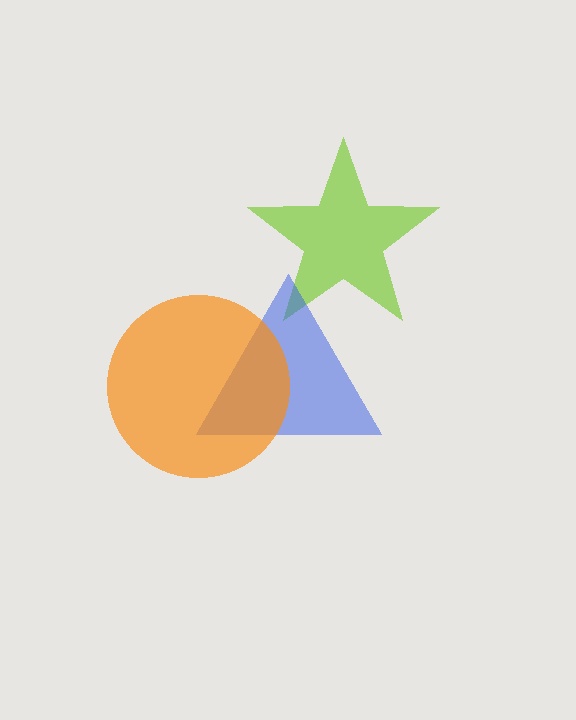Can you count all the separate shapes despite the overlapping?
Yes, there are 3 separate shapes.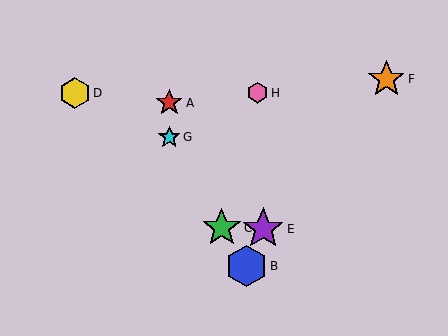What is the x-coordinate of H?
Object H is at x≈258.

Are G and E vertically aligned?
No, G is at x≈169 and E is at x≈263.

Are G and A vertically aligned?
Yes, both are at x≈169.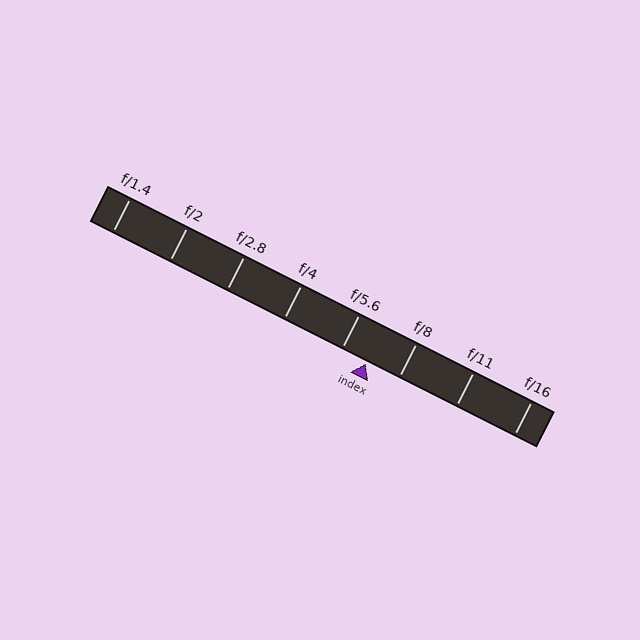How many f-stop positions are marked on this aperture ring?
There are 8 f-stop positions marked.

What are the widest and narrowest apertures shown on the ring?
The widest aperture shown is f/1.4 and the narrowest is f/16.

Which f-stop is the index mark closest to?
The index mark is closest to f/5.6.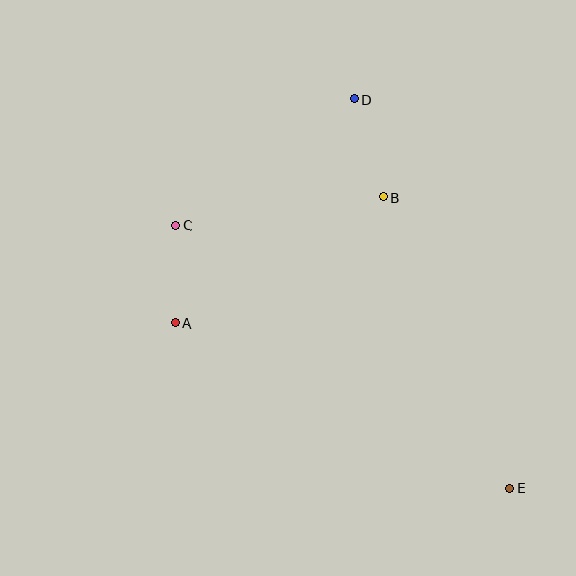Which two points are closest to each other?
Points A and C are closest to each other.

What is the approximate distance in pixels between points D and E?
The distance between D and E is approximately 419 pixels.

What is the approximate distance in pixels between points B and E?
The distance between B and E is approximately 318 pixels.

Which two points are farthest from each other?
Points C and E are farthest from each other.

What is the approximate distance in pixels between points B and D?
The distance between B and D is approximately 102 pixels.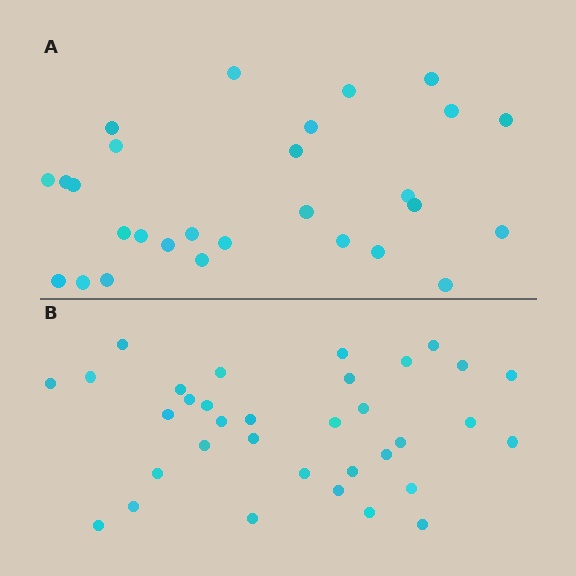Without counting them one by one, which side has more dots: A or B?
Region B (the bottom region) has more dots.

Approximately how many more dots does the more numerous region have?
Region B has about 6 more dots than region A.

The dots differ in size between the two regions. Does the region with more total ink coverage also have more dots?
No. Region A has more total ink coverage because its dots are larger, but region B actually contains more individual dots. Total area can be misleading — the number of items is what matters here.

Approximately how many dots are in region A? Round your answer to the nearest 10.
About 30 dots. (The exact count is 28, which rounds to 30.)